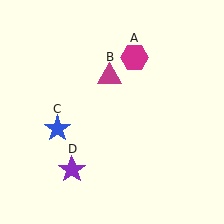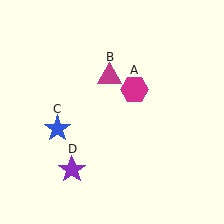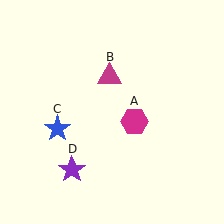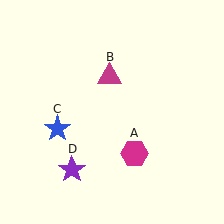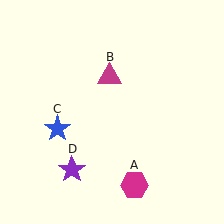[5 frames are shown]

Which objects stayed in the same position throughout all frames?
Magenta triangle (object B) and blue star (object C) and purple star (object D) remained stationary.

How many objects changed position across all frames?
1 object changed position: magenta hexagon (object A).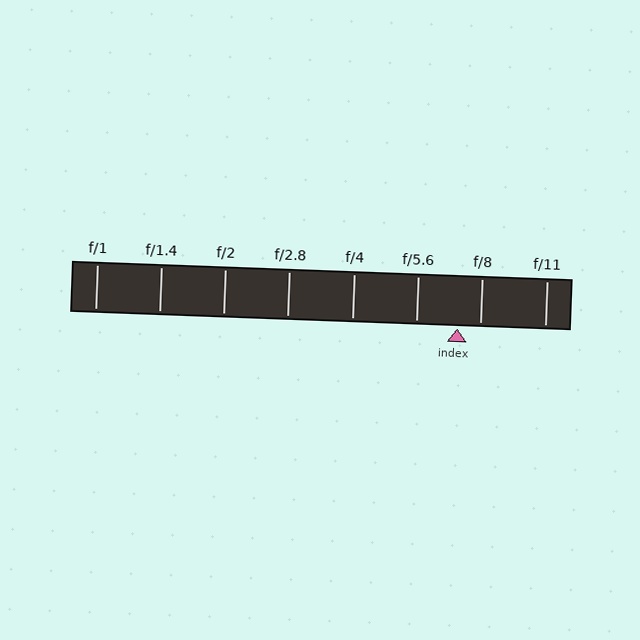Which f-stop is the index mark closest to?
The index mark is closest to f/8.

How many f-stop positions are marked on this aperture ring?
There are 8 f-stop positions marked.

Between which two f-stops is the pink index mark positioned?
The index mark is between f/5.6 and f/8.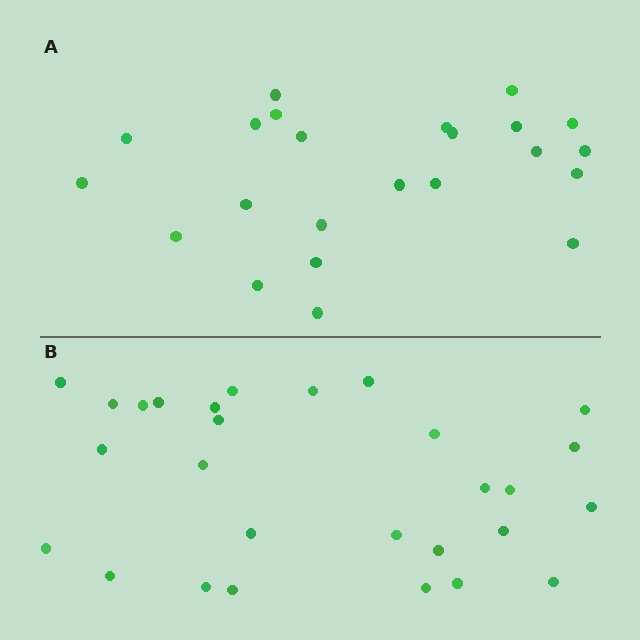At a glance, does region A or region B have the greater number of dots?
Region B (the bottom region) has more dots.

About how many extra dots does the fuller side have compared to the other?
Region B has about 5 more dots than region A.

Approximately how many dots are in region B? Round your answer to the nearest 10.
About 30 dots. (The exact count is 28, which rounds to 30.)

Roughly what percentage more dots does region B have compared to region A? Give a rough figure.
About 20% more.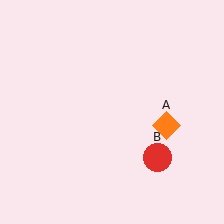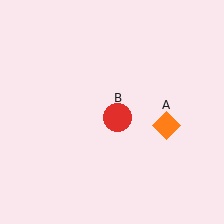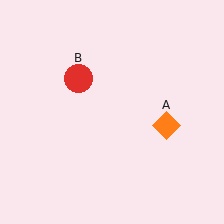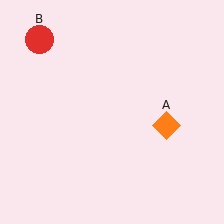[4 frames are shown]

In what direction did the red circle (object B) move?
The red circle (object B) moved up and to the left.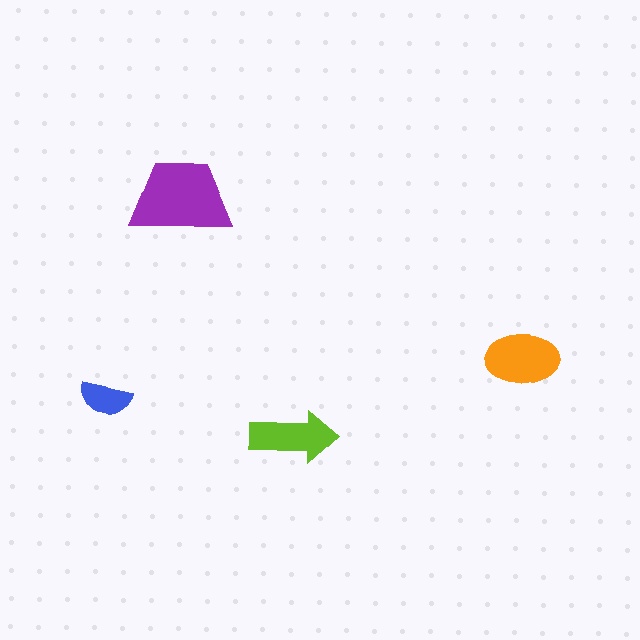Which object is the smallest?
The blue semicircle.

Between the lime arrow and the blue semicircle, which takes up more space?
The lime arrow.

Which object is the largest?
The purple trapezoid.